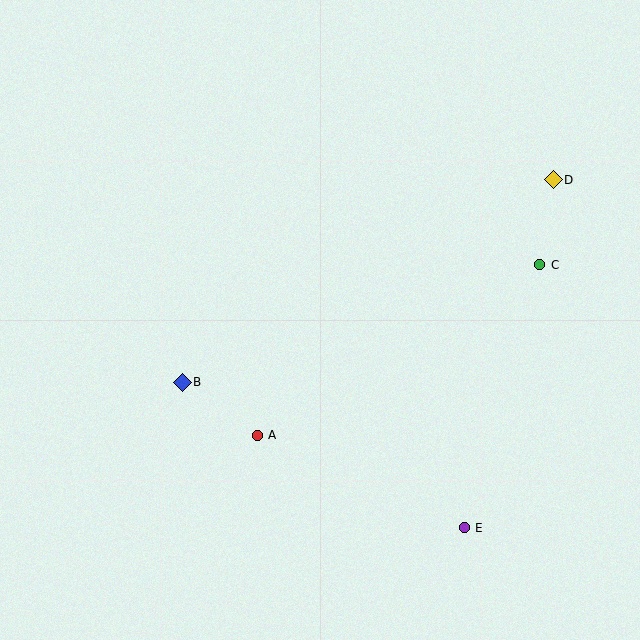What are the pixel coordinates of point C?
Point C is at (540, 265).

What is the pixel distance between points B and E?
The distance between B and E is 317 pixels.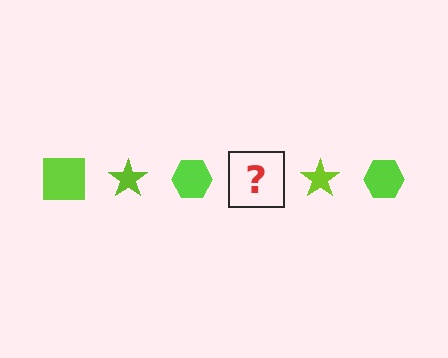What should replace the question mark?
The question mark should be replaced with a lime square.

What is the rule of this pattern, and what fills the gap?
The rule is that the pattern cycles through square, star, hexagon shapes in lime. The gap should be filled with a lime square.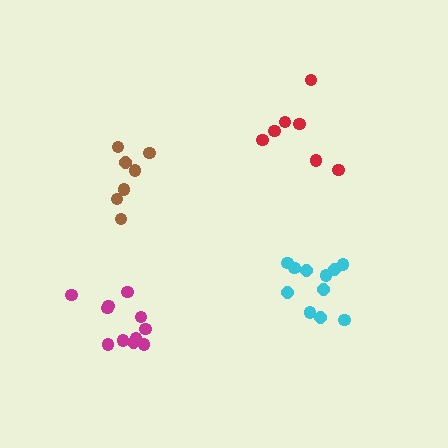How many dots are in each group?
Group 1: 11 dots, Group 2: 7 dots, Group 3: 11 dots, Group 4: 7 dots (36 total).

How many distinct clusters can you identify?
There are 4 distinct clusters.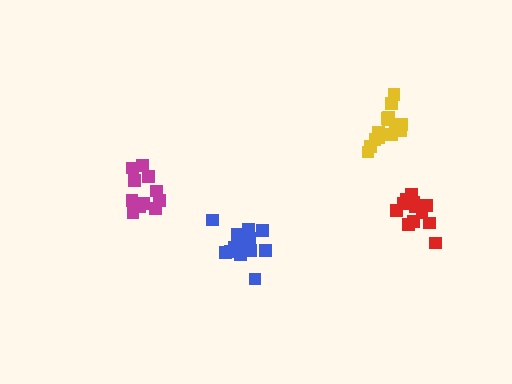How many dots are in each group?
Group 1: 15 dots, Group 2: 11 dots, Group 3: 15 dots, Group 4: 13 dots (54 total).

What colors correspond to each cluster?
The clusters are colored: yellow, magenta, blue, red.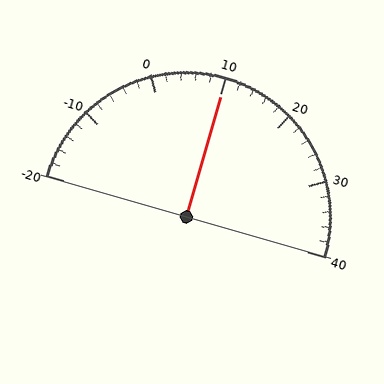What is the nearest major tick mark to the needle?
The nearest major tick mark is 10.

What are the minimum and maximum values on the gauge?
The gauge ranges from -20 to 40.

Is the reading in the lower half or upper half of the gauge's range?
The reading is in the upper half of the range (-20 to 40).